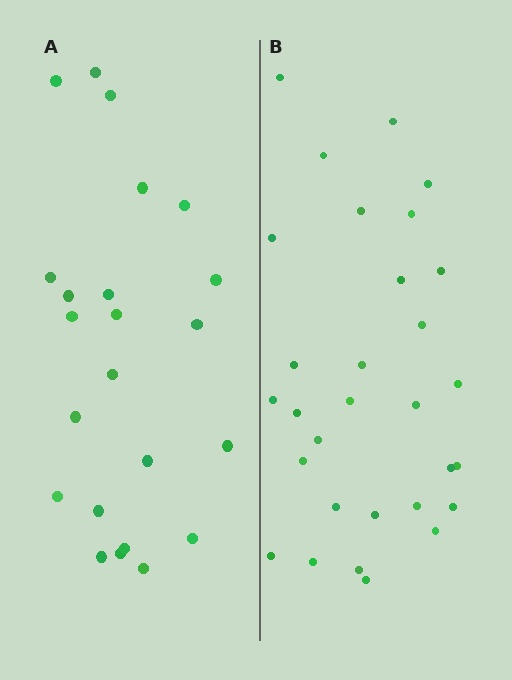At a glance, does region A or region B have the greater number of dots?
Region B (the right region) has more dots.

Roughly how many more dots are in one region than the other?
Region B has roughly 8 or so more dots than region A.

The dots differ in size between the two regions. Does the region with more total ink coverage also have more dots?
No. Region A has more total ink coverage because its dots are larger, but region B actually contains more individual dots. Total area can be misleading — the number of items is what matters here.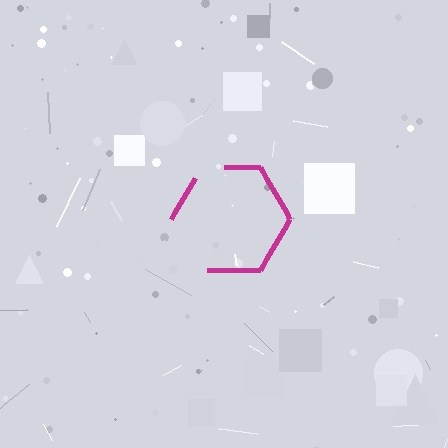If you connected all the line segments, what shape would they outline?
They would outline a hexagon.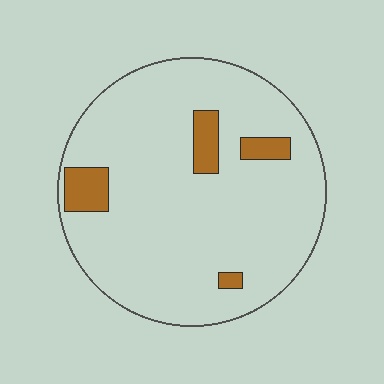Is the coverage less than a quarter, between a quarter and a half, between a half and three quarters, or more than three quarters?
Less than a quarter.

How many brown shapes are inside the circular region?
4.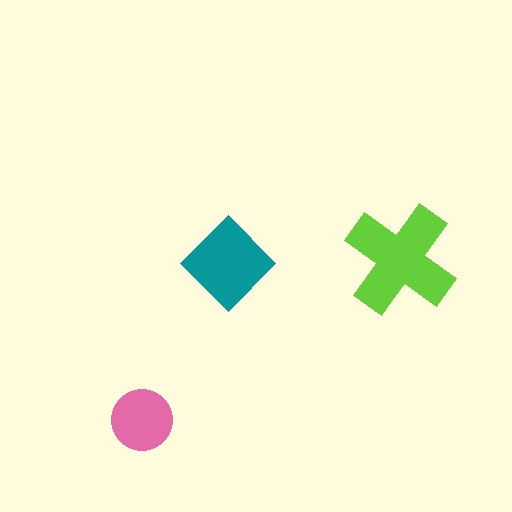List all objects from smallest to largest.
The pink circle, the teal diamond, the lime cross.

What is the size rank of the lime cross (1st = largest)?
1st.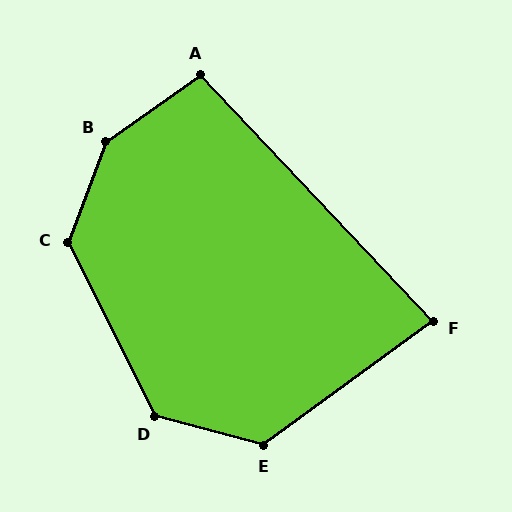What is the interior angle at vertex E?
Approximately 129 degrees (obtuse).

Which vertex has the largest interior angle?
B, at approximately 145 degrees.